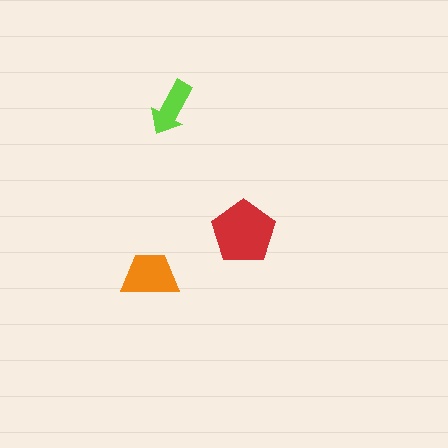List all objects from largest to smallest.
The red pentagon, the orange trapezoid, the lime arrow.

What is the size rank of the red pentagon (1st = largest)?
1st.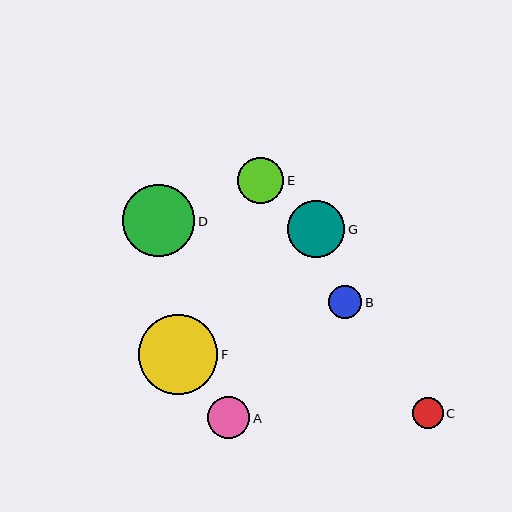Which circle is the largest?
Circle F is the largest with a size of approximately 79 pixels.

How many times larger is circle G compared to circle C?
Circle G is approximately 1.9 times the size of circle C.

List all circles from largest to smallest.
From largest to smallest: F, D, G, E, A, B, C.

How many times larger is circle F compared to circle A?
Circle F is approximately 1.9 times the size of circle A.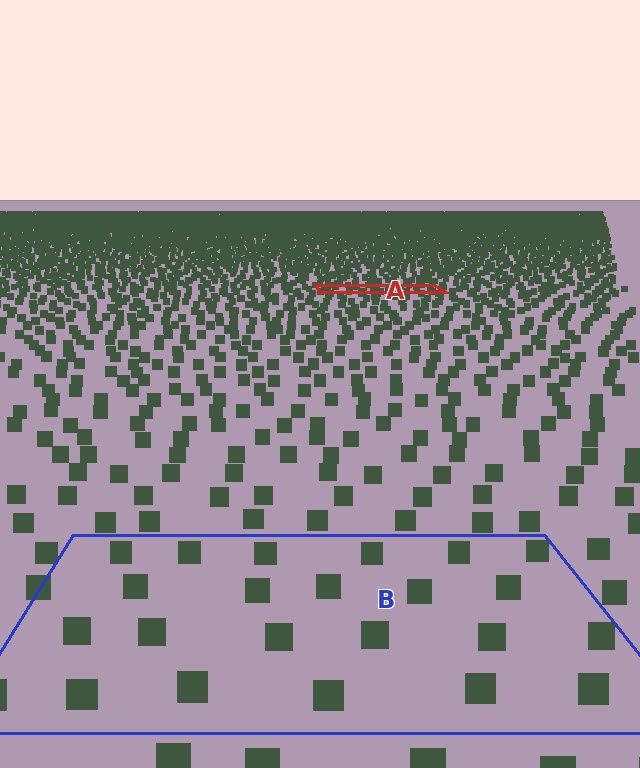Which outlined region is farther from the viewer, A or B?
Region A is farther from the viewer — the texture elements inside it appear smaller and more densely packed.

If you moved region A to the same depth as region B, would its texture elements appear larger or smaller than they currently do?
They would appear larger. At a closer depth, the same texture elements are projected at a bigger on-screen size.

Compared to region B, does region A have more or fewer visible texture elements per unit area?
Region A has more texture elements per unit area — they are packed more densely because it is farther away.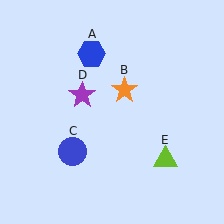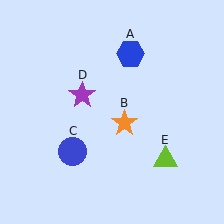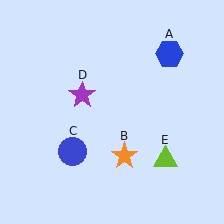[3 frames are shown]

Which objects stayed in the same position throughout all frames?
Blue circle (object C) and purple star (object D) and lime triangle (object E) remained stationary.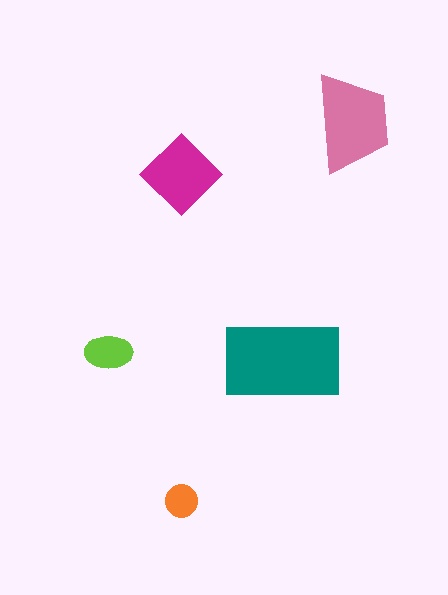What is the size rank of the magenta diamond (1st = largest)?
3rd.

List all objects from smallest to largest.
The orange circle, the lime ellipse, the magenta diamond, the pink trapezoid, the teal rectangle.